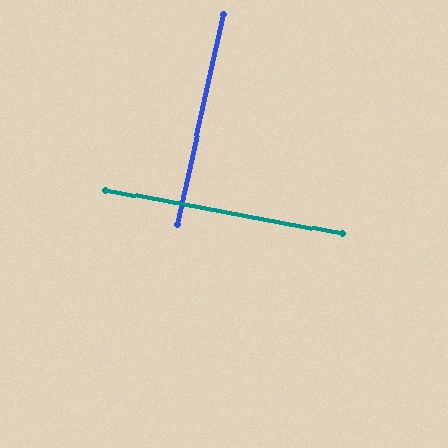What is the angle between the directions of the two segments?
Approximately 88 degrees.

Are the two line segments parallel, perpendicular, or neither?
Perpendicular — they meet at approximately 88°.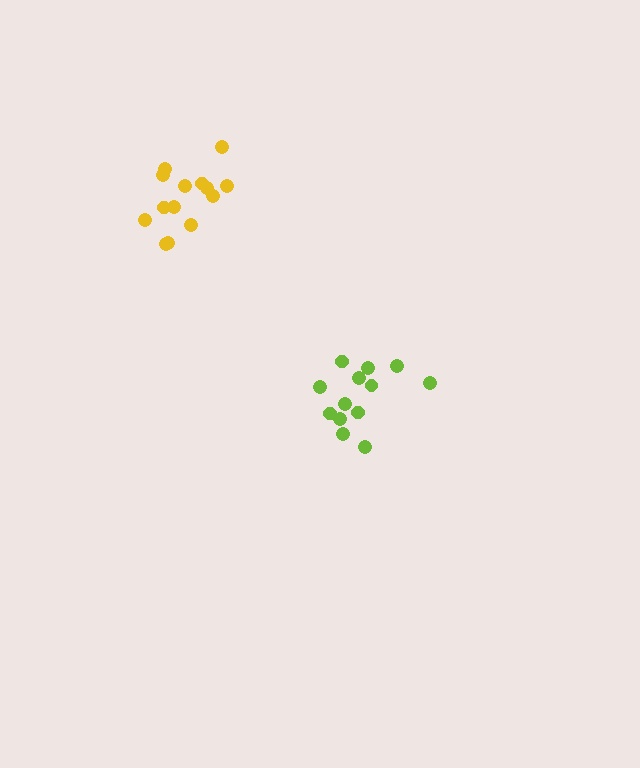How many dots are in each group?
Group 1: 13 dots, Group 2: 14 dots (27 total).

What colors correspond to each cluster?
The clusters are colored: lime, yellow.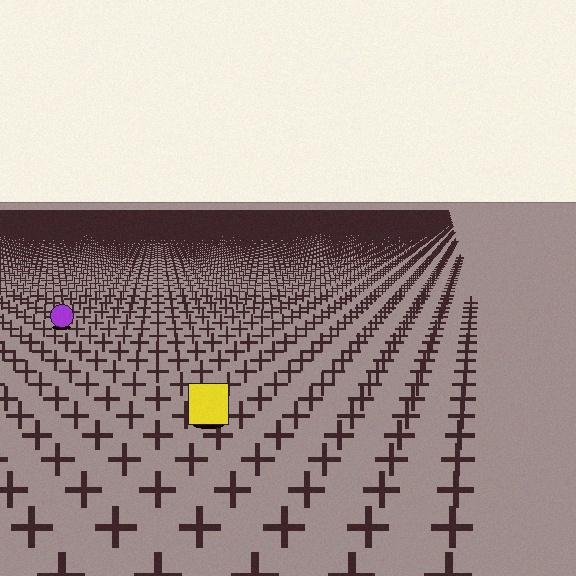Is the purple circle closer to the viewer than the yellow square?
No. The yellow square is closer — you can tell from the texture gradient: the ground texture is coarser near it.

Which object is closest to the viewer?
The yellow square is closest. The texture marks near it are larger and more spread out.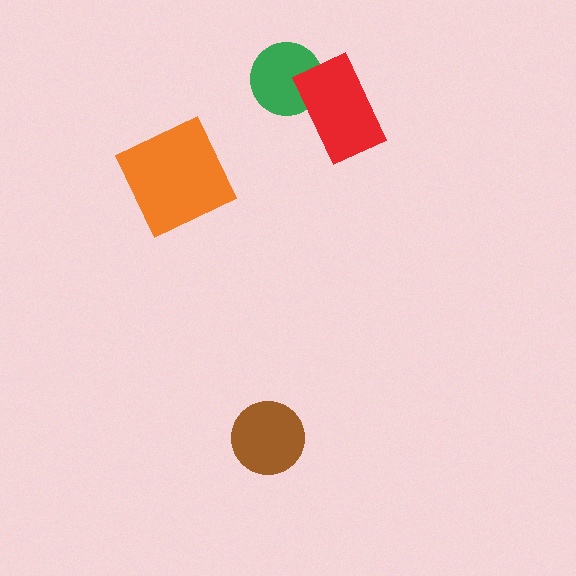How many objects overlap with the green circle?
1 object overlaps with the green circle.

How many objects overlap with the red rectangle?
1 object overlaps with the red rectangle.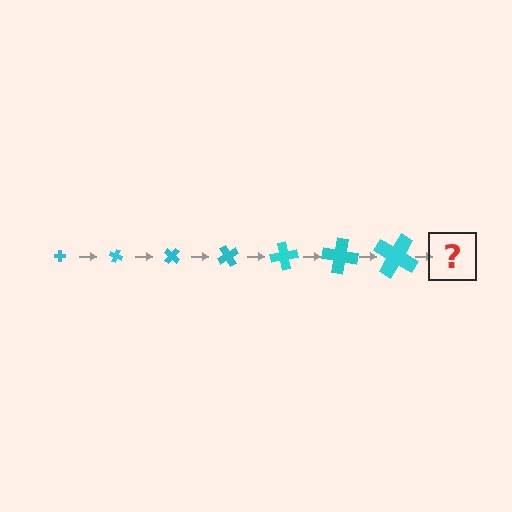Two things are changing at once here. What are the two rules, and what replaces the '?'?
The two rules are that the cross grows larger each step and it rotates 20 degrees each step. The '?' should be a cross, larger than the previous one and rotated 140 degrees from the start.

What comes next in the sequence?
The next element should be a cross, larger than the previous one and rotated 140 degrees from the start.